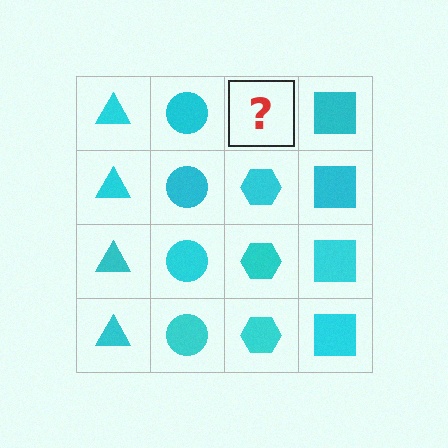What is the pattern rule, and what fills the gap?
The rule is that each column has a consistent shape. The gap should be filled with a cyan hexagon.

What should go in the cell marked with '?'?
The missing cell should contain a cyan hexagon.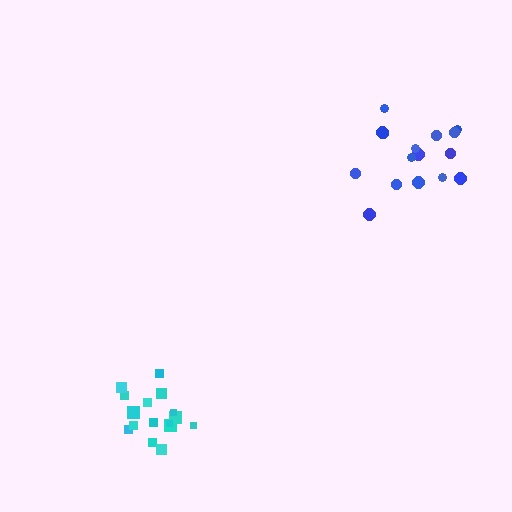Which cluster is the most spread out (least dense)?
Blue.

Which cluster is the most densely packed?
Cyan.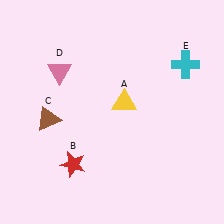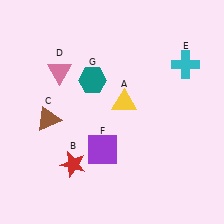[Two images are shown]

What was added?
A purple square (F), a teal hexagon (G) were added in Image 2.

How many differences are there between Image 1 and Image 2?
There are 2 differences between the two images.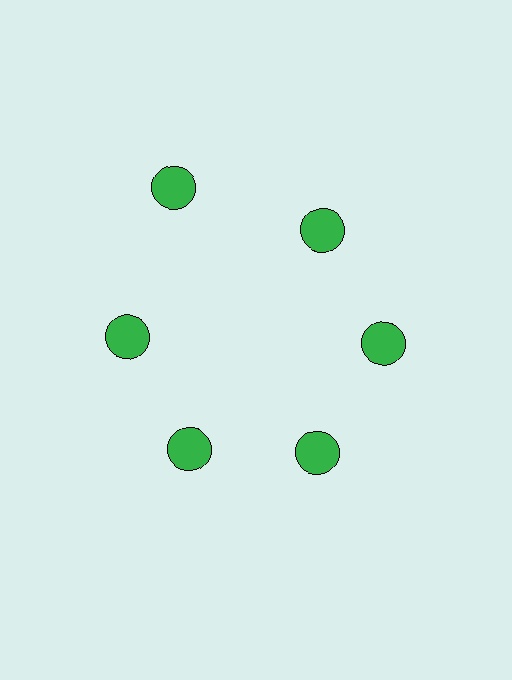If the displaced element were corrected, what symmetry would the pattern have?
It would have 6-fold rotational symmetry — the pattern would map onto itself every 60 degrees.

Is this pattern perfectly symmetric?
No. The 6 green circles are arranged in a ring, but one element near the 11 o'clock position is pushed outward from the center, breaking the 6-fold rotational symmetry.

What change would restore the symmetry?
The symmetry would be restored by moving it inward, back onto the ring so that all 6 circles sit at equal angles and equal distance from the center.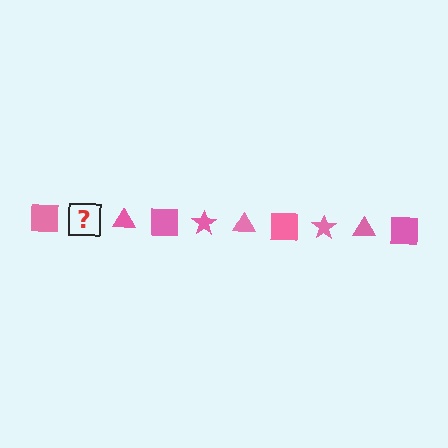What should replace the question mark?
The question mark should be replaced with a pink star.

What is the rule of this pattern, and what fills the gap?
The rule is that the pattern cycles through square, star, triangle shapes in pink. The gap should be filled with a pink star.